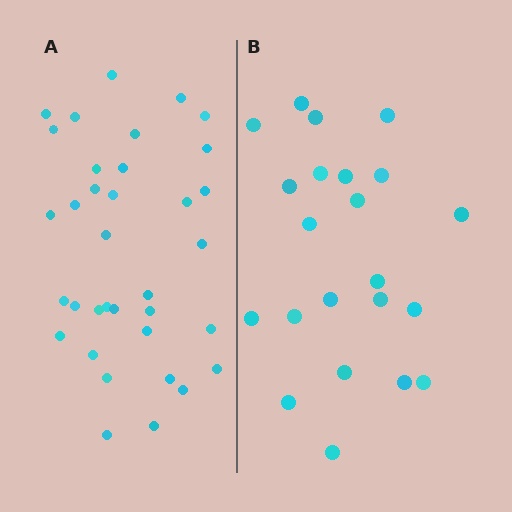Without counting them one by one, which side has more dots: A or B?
Region A (the left region) has more dots.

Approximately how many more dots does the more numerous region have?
Region A has approximately 15 more dots than region B.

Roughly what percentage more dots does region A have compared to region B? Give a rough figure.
About 60% more.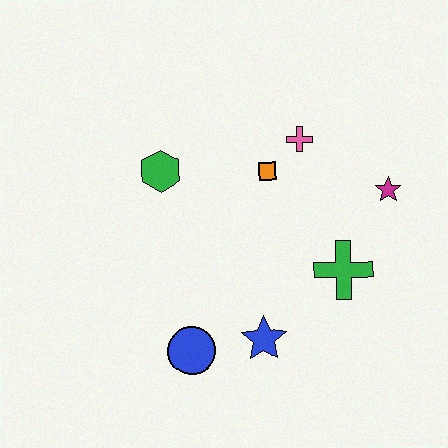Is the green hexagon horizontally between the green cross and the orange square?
No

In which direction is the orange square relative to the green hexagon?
The orange square is to the right of the green hexagon.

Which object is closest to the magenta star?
The green cross is closest to the magenta star.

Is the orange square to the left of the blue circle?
No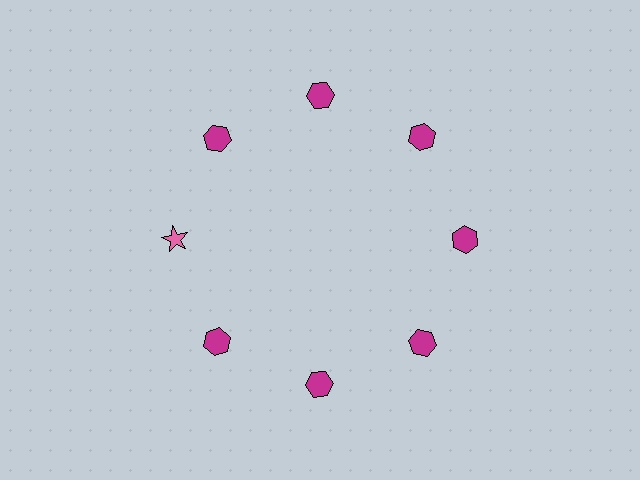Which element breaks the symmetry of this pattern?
The pink star at roughly the 9 o'clock position breaks the symmetry. All other shapes are magenta hexagons.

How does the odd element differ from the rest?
It differs in both color (pink instead of magenta) and shape (star instead of hexagon).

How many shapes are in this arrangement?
There are 8 shapes arranged in a ring pattern.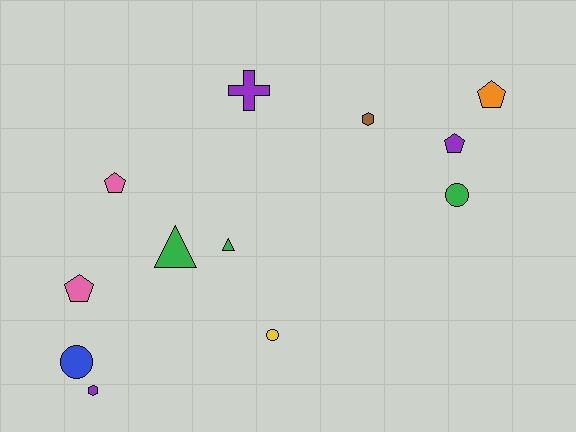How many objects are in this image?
There are 12 objects.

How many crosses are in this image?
There is 1 cross.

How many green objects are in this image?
There are 3 green objects.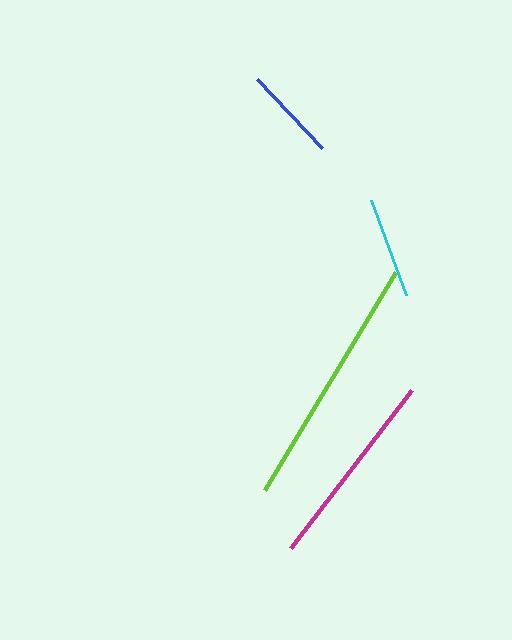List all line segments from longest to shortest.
From longest to shortest: lime, magenta, cyan, blue.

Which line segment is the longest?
The lime line is the longest at approximately 254 pixels.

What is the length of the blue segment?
The blue segment is approximately 94 pixels long.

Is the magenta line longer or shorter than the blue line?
The magenta line is longer than the blue line.